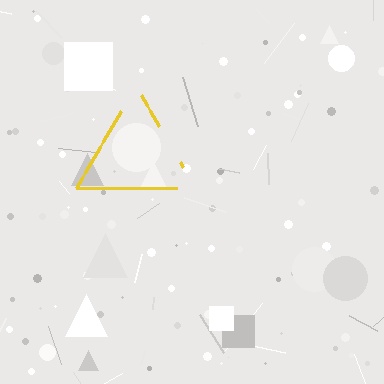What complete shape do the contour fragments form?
The contour fragments form a triangle.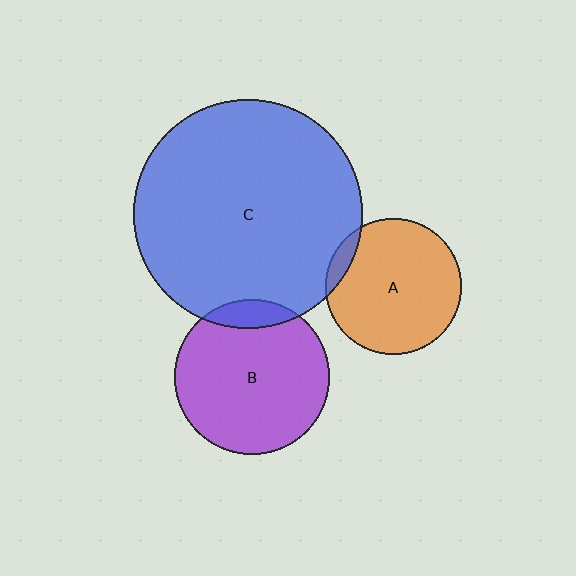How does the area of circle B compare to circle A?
Approximately 1.3 times.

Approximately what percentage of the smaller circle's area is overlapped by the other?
Approximately 10%.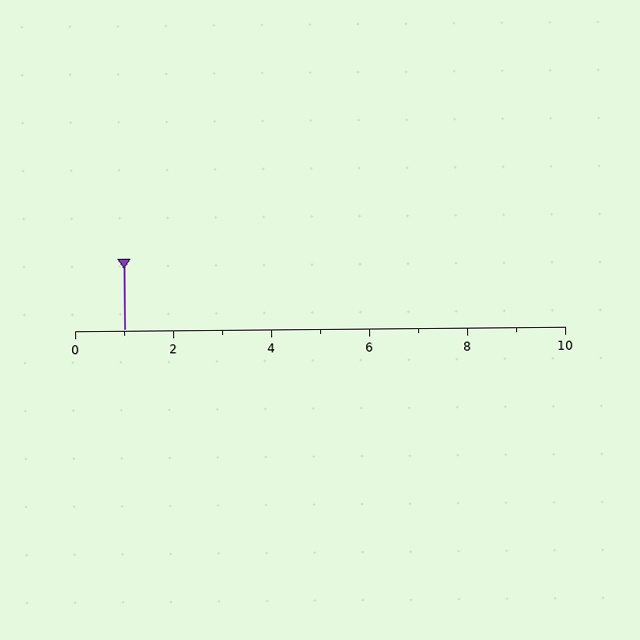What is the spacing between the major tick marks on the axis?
The major ticks are spaced 2 apart.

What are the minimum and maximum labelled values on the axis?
The axis runs from 0 to 10.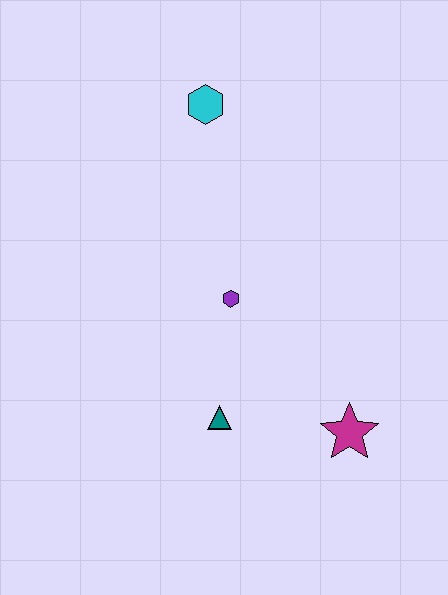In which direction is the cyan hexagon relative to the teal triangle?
The cyan hexagon is above the teal triangle.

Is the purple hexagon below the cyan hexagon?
Yes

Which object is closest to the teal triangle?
The purple hexagon is closest to the teal triangle.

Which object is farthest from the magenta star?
The cyan hexagon is farthest from the magenta star.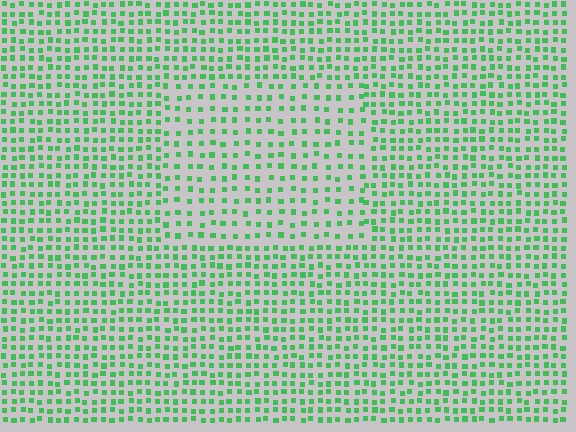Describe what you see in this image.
The image contains small green elements arranged at two different densities. A rectangle-shaped region is visible where the elements are less densely packed than the surrounding area.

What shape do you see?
I see a rectangle.